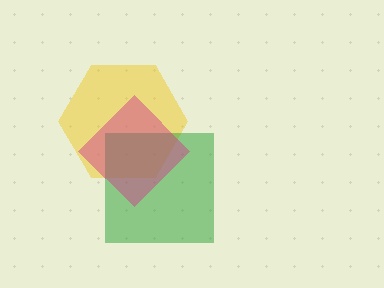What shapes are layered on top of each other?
The layered shapes are: a yellow hexagon, a green square, a magenta diamond.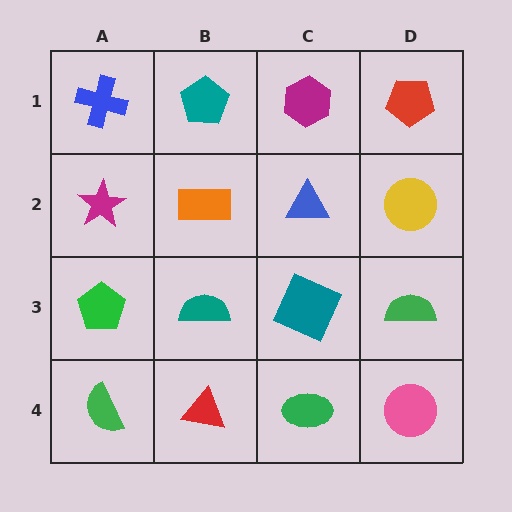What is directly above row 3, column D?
A yellow circle.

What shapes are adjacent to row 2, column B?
A teal pentagon (row 1, column B), a teal semicircle (row 3, column B), a magenta star (row 2, column A), a blue triangle (row 2, column C).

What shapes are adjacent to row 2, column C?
A magenta hexagon (row 1, column C), a teal square (row 3, column C), an orange rectangle (row 2, column B), a yellow circle (row 2, column D).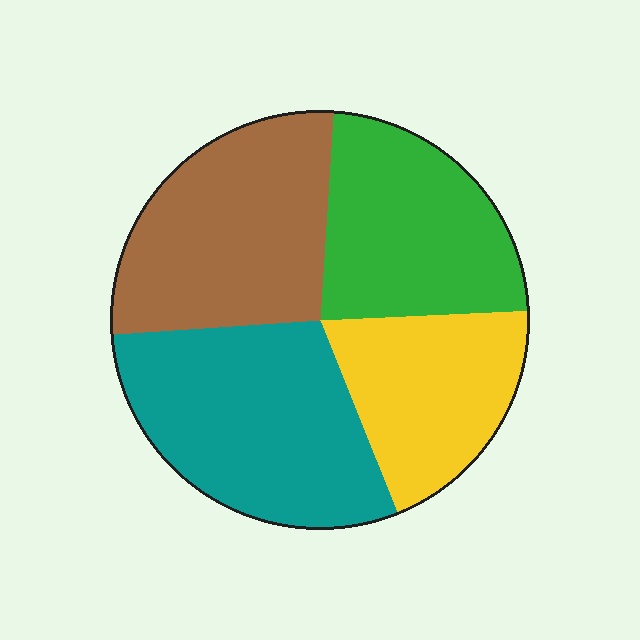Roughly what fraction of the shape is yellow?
Yellow takes up about one fifth (1/5) of the shape.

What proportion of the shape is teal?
Teal takes up between a sixth and a third of the shape.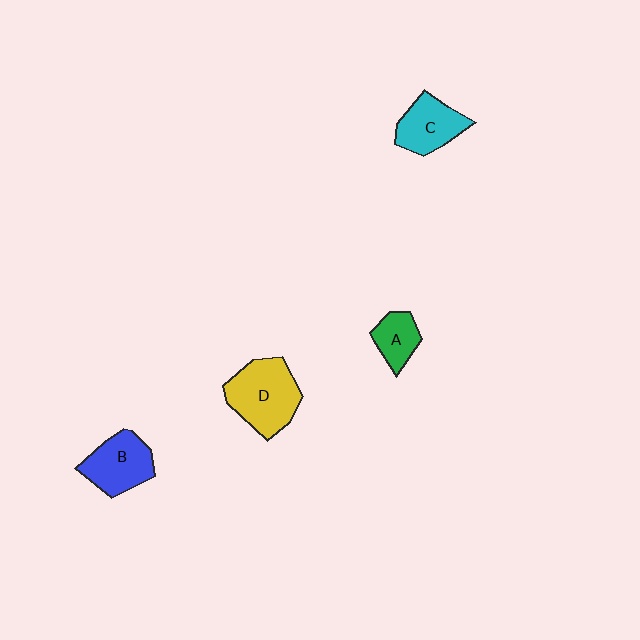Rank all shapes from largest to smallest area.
From largest to smallest: D (yellow), B (blue), C (cyan), A (green).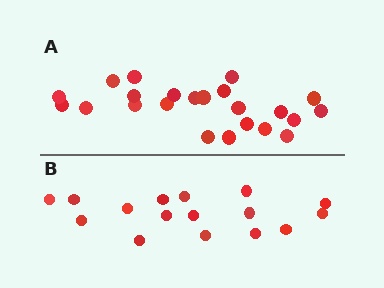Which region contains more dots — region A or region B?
Region A (the top region) has more dots.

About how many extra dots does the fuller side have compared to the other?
Region A has roughly 8 or so more dots than region B.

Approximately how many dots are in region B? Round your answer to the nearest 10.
About 20 dots. (The exact count is 16, which rounds to 20.)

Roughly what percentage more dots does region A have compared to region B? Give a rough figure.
About 45% more.